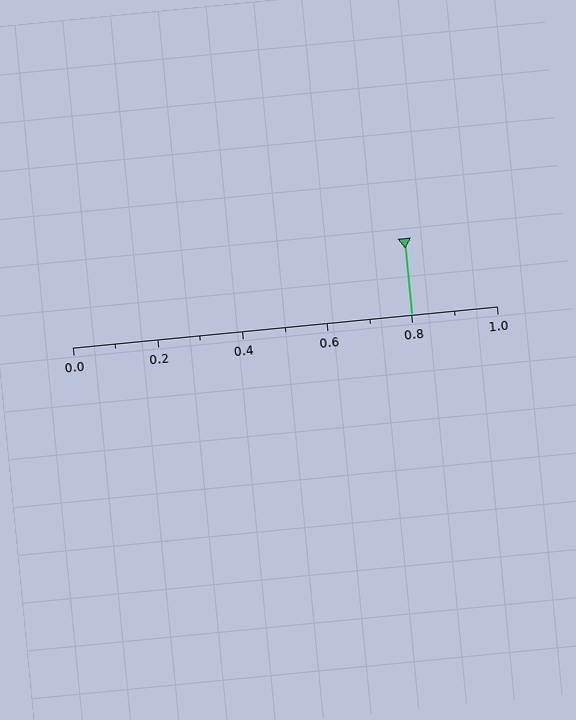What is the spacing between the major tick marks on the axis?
The major ticks are spaced 0.2 apart.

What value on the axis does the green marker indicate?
The marker indicates approximately 0.8.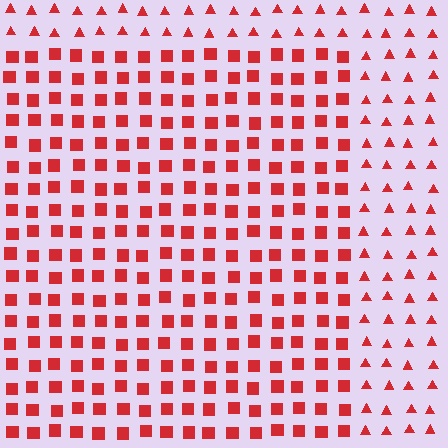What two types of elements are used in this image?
The image uses squares inside the rectangle region and triangles outside it.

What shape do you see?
I see a rectangle.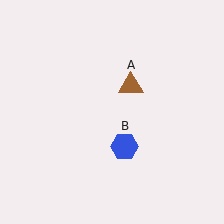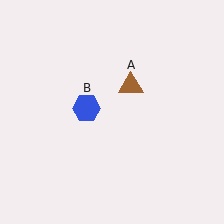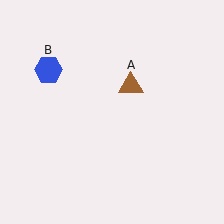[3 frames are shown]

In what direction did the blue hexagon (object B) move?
The blue hexagon (object B) moved up and to the left.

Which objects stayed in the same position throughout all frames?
Brown triangle (object A) remained stationary.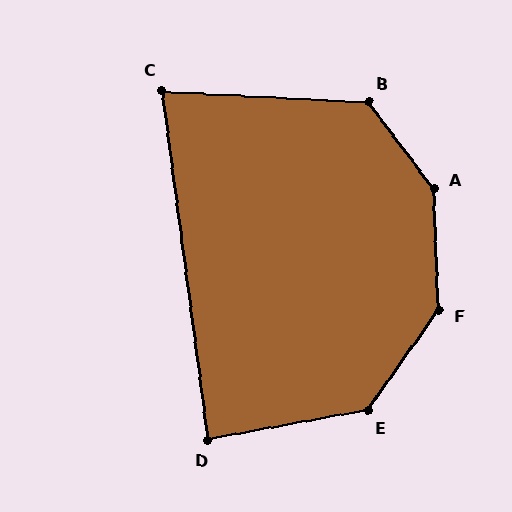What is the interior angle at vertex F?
Approximately 143 degrees (obtuse).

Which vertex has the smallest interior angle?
C, at approximately 79 degrees.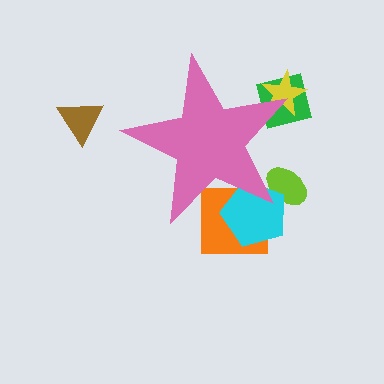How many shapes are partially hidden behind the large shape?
5 shapes are partially hidden.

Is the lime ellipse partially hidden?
Yes, the lime ellipse is partially hidden behind the pink star.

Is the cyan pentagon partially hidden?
Yes, the cyan pentagon is partially hidden behind the pink star.